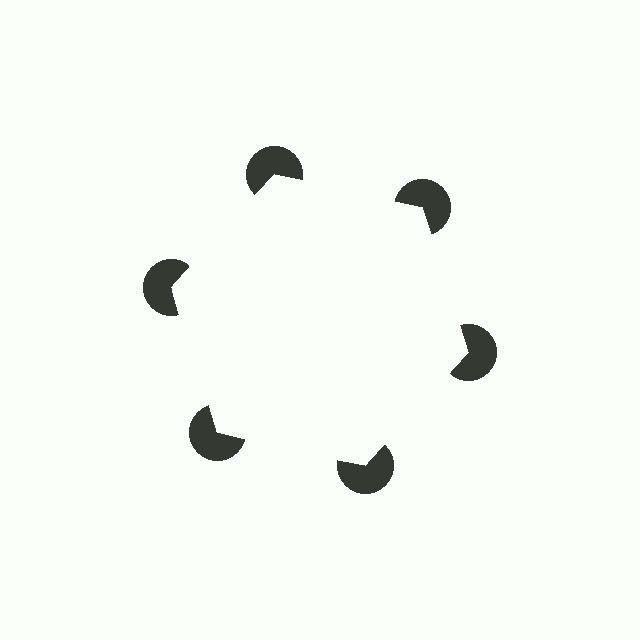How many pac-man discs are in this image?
There are 6 — one at each vertex of the illusory hexagon.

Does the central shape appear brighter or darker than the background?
It typically appears slightly brighter than the background, even though no actual brightness change is drawn.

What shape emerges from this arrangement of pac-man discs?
An illusory hexagon — its edges are inferred from the aligned wedge cuts in the pac-man discs, not physically drawn.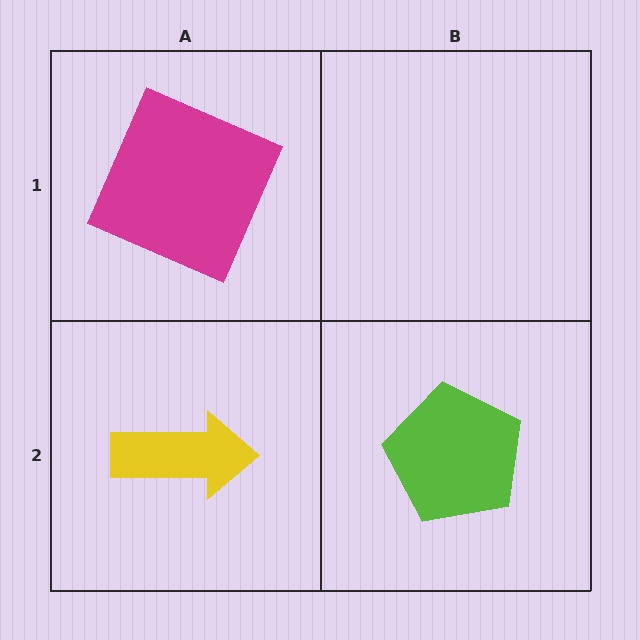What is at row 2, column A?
A yellow arrow.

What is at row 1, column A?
A magenta square.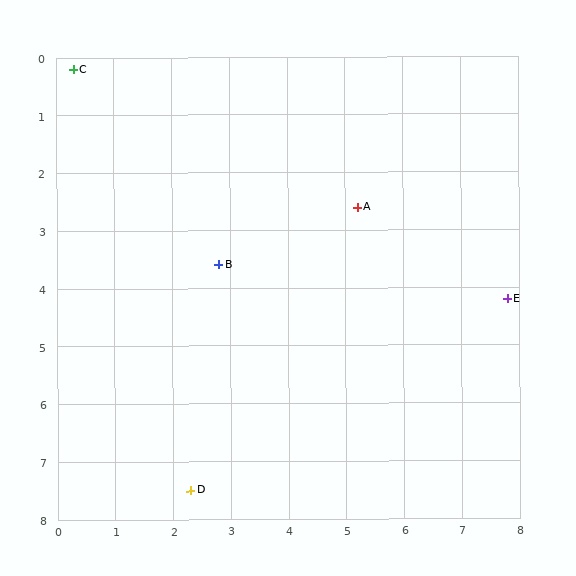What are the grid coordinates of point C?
Point C is at approximately (0.3, 0.2).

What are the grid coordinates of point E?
Point E is at approximately (7.8, 4.2).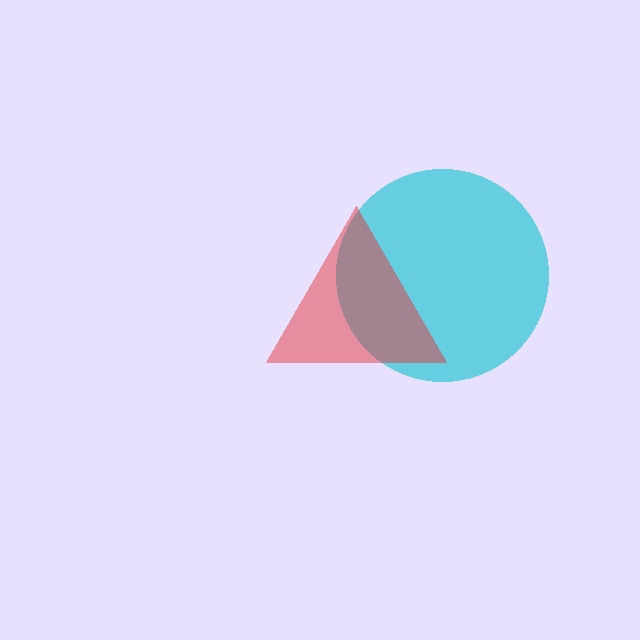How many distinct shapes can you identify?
There are 2 distinct shapes: a cyan circle, a red triangle.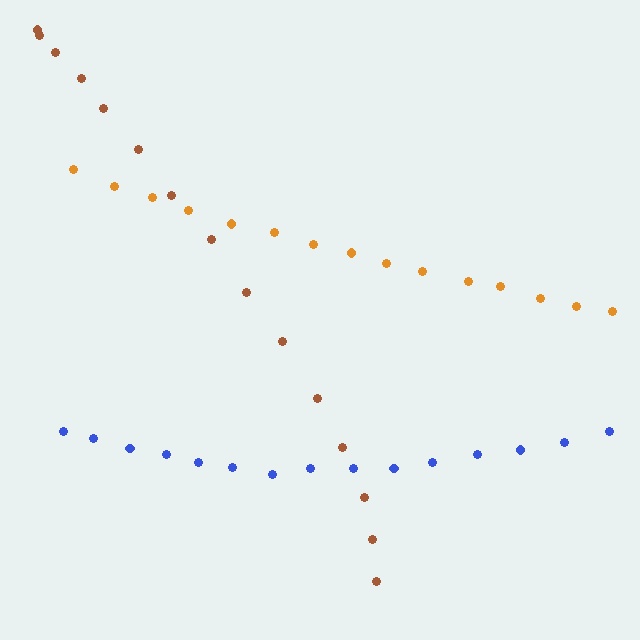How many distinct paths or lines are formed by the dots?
There are 3 distinct paths.